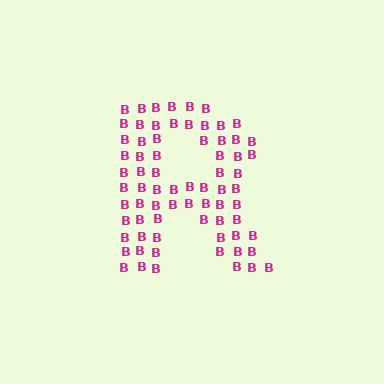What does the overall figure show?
The overall figure shows the letter R.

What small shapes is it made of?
It is made of small letter B's.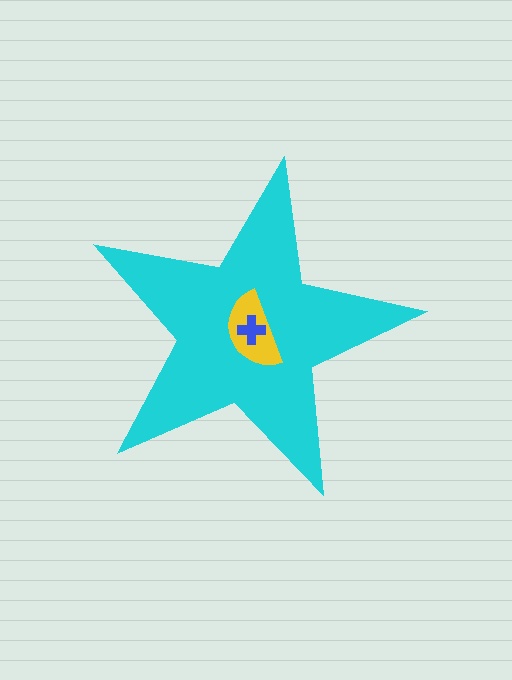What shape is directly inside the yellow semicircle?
The blue cross.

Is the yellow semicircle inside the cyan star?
Yes.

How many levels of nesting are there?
3.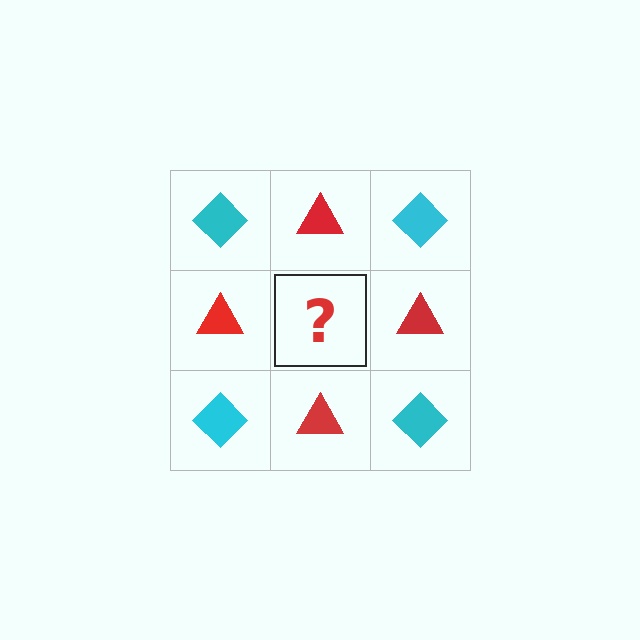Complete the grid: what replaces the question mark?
The question mark should be replaced with a cyan diamond.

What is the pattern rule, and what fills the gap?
The rule is that it alternates cyan diamond and red triangle in a checkerboard pattern. The gap should be filled with a cyan diamond.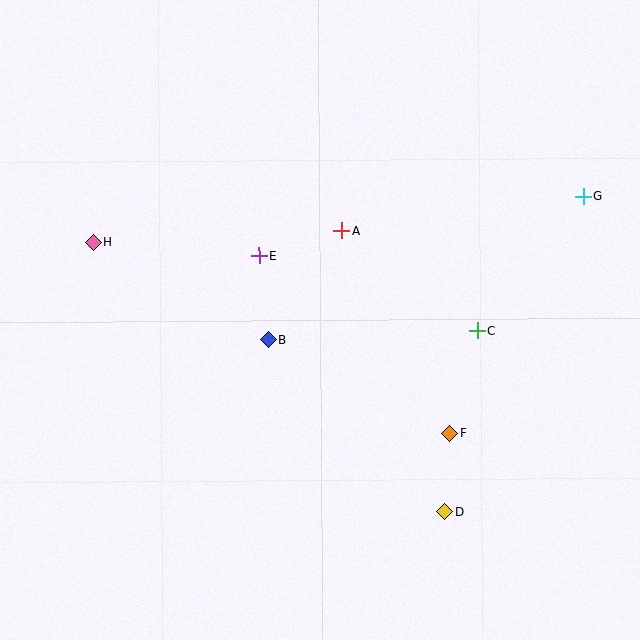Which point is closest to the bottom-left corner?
Point B is closest to the bottom-left corner.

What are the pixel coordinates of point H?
Point H is at (94, 242).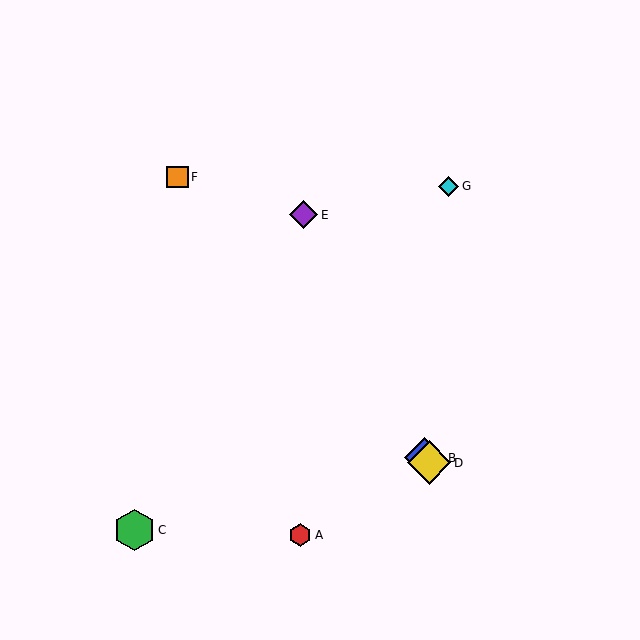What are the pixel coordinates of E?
Object E is at (304, 215).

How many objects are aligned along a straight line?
3 objects (B, D, F) are aligned along a straight line.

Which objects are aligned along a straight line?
Objects B, D, F are aligned along a straight line.